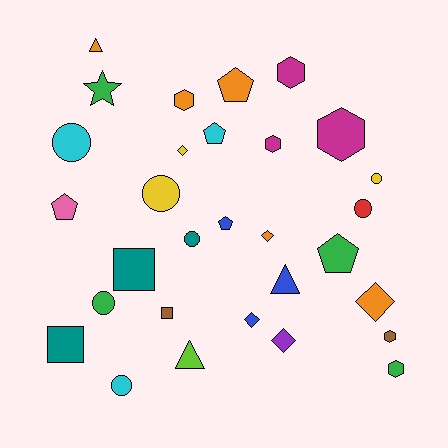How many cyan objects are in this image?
There are 3 cyan objects.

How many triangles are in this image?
There are 3 triangles.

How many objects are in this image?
There are 30 objects.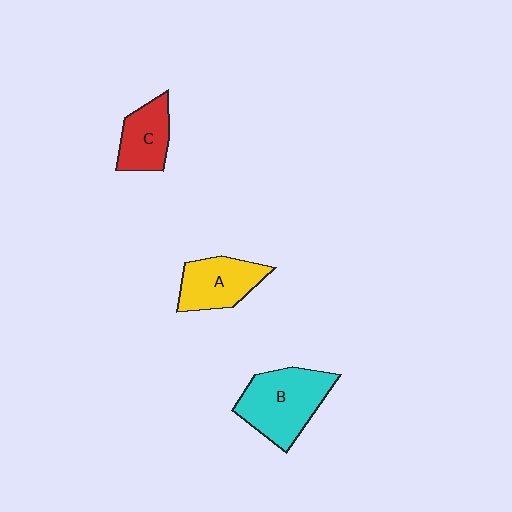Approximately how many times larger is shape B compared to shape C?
Approximately 1.7 times.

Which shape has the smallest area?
Shape C (red).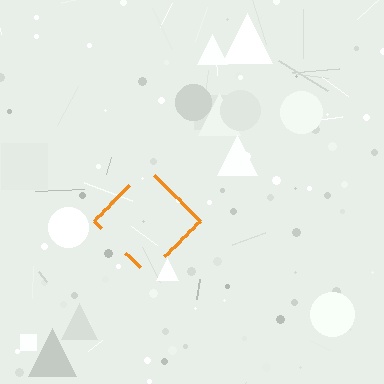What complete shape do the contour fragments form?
The contour fragments form a diamond.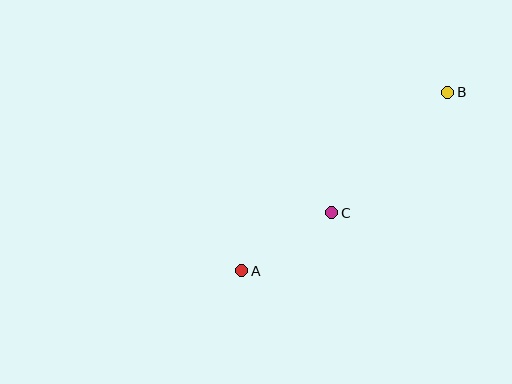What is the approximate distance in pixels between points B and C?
The distance between B and C is approximately 167 pixels.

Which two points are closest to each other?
Points A and C are closest to each other.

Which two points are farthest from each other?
Points A and B are farthest from each other.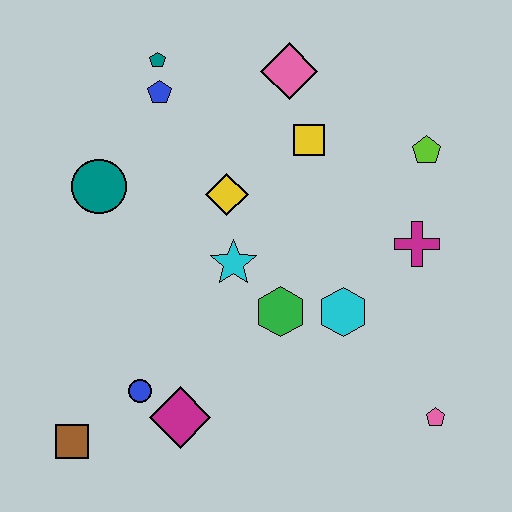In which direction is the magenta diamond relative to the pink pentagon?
The magenta diamond is to the left of the pink pentagon.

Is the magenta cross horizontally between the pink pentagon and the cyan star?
Yes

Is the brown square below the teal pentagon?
Yes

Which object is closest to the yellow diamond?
The cyan star is closest to the yellow diamond.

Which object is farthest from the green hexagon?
The teal pentagon is farthest from the green hexagon.